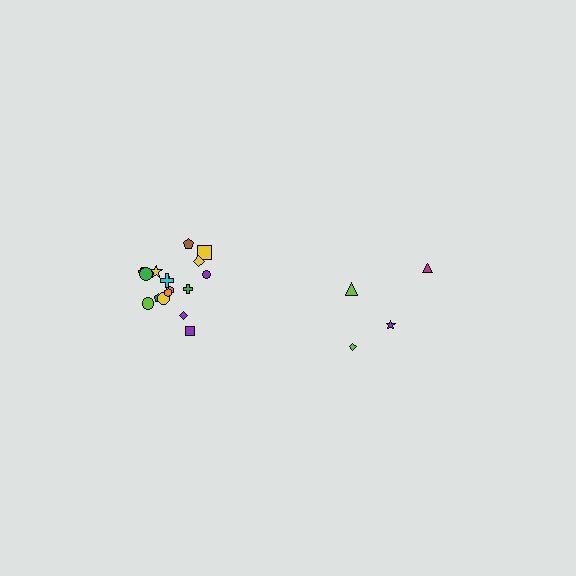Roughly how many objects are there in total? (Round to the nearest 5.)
Roughly 20 objects in total.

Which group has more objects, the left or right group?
The left group.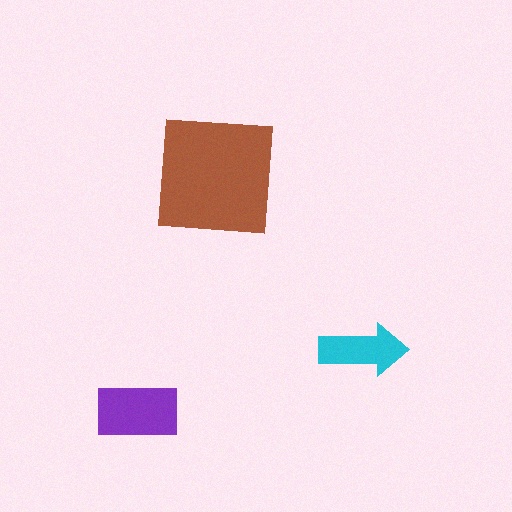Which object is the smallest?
The cyan arrow.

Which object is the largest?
The brown square.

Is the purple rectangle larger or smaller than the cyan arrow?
Larger.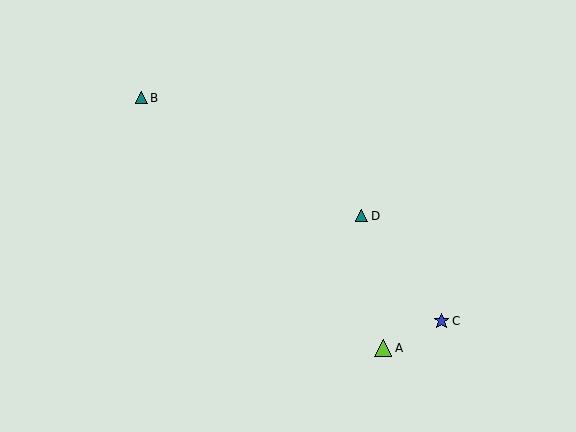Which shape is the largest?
The lime triangle (labeled A) is the largest.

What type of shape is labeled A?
Shape A is a lime triangle.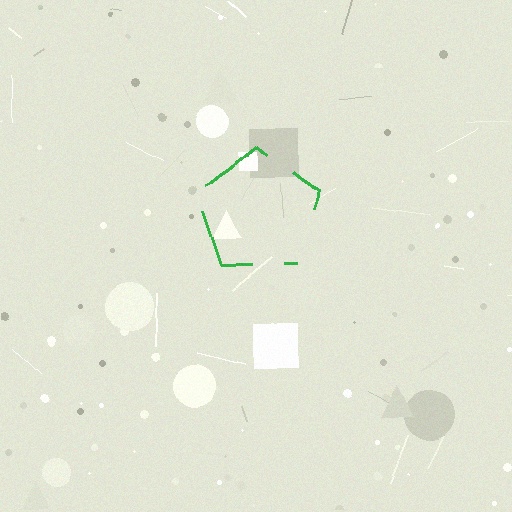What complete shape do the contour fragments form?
The contour fragments form a pentagon.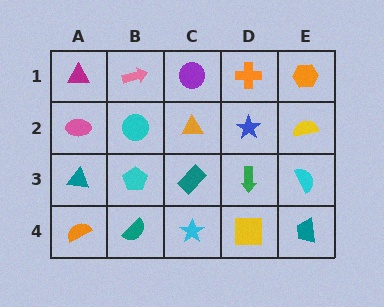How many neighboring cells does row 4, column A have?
2.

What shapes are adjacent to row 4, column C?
A teal rectangle (row 3, column C), a teal semicircle (row 4, column B), a yellow square (row 4, column D).